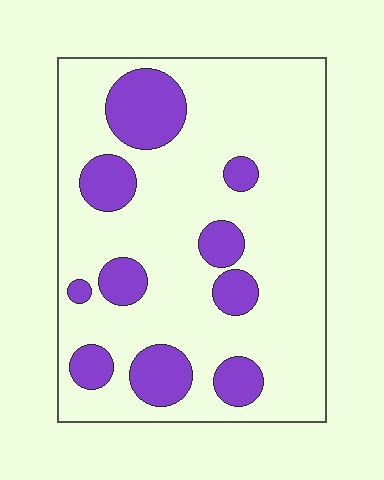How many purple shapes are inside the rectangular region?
10.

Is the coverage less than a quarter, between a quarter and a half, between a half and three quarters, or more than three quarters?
Less than a quarter.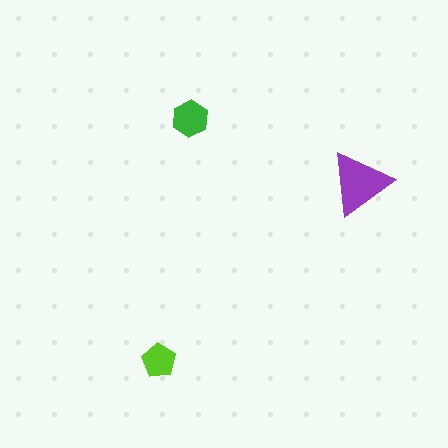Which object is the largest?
The purple triangle.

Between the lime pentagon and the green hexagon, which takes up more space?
The green hexagon.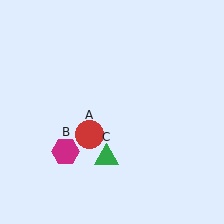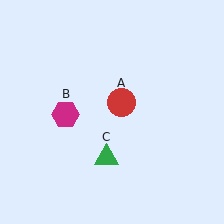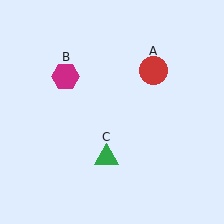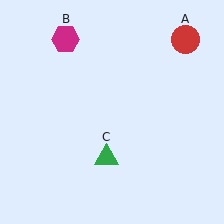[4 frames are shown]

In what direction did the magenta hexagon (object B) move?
The magenta hexagon (object B) moved up.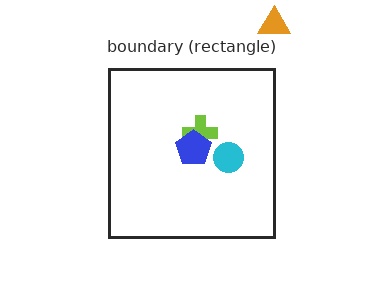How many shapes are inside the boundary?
3 inside, 1 outside.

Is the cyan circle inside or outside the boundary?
Inside.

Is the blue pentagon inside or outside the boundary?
Inside.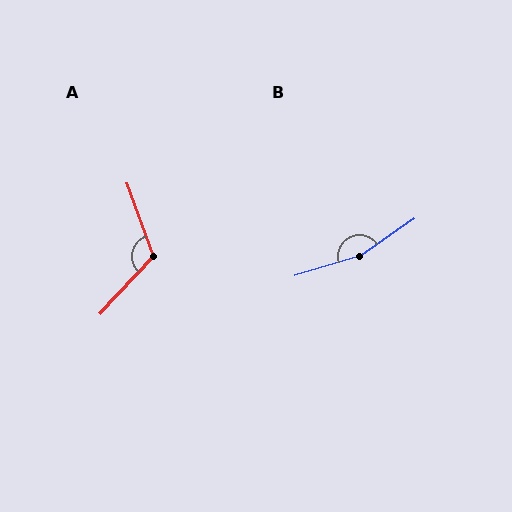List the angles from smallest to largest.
A (117°), B (161°).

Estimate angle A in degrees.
Approximately 117 degrees.